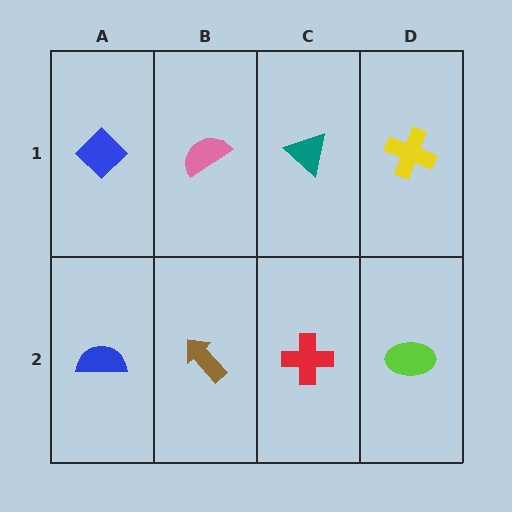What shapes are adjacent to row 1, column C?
A red cross (row 2, column C), a pink semicircle (row 1, column B), a yellow cross (row 1, column D).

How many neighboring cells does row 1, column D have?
2.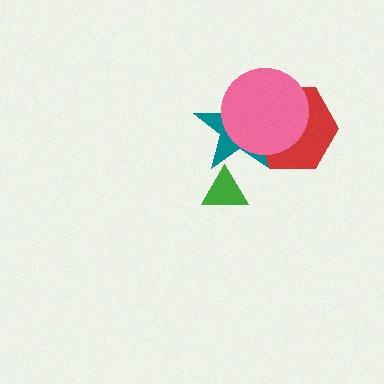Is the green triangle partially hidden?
No, no other shape covers it.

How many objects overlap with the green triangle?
1 object overlaps with the green triangle.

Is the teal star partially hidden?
Yes, it is partially covered by another shape.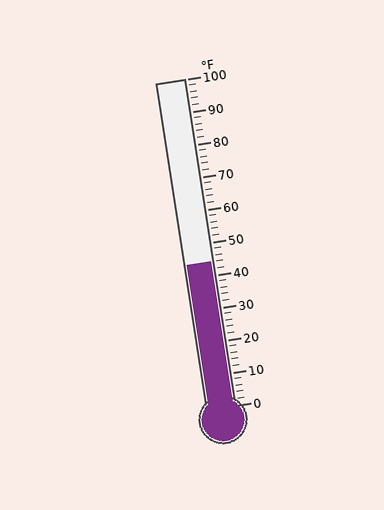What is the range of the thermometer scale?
The thermometer scale ranges from 0°F to 100°F.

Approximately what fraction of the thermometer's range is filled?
The thermometer is filled to approximately 45% of its range.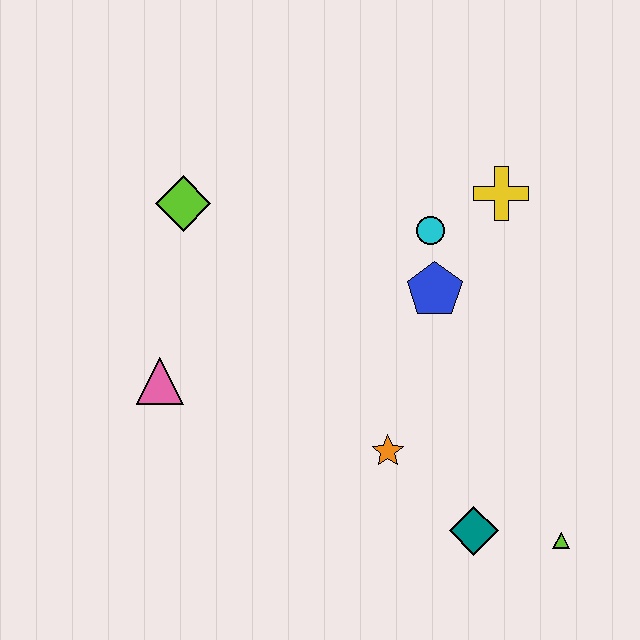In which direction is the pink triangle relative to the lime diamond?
The pink triangle is below the lime diamond.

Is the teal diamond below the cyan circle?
Yes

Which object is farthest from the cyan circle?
The lime triangle is farthest from the cyan circle.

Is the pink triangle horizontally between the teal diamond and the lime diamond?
No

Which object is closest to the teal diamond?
The lime triangle is closest to the teal diamond.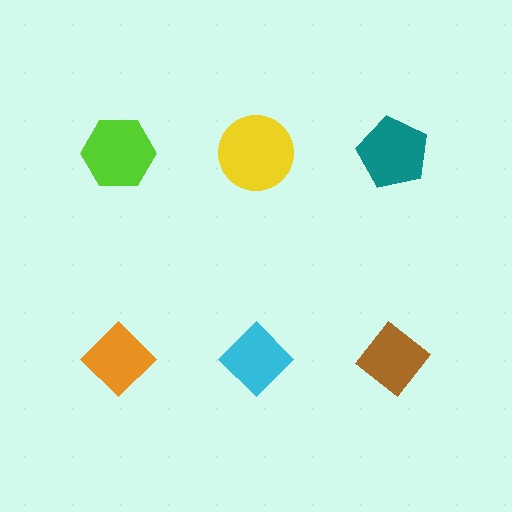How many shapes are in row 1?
3 shapes.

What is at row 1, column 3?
A teal pentagon.